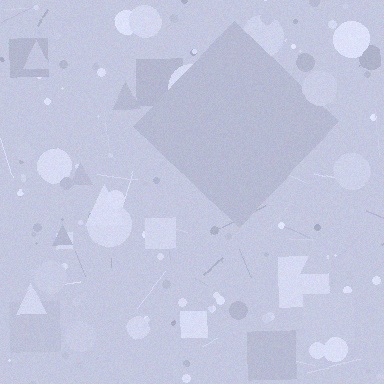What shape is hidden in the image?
A diamond is hidden in the image.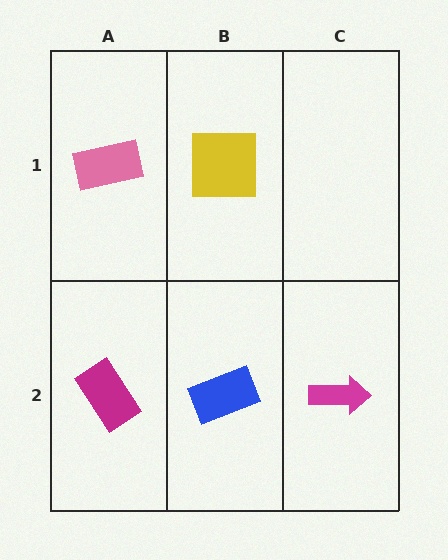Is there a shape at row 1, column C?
No, that cell is empty.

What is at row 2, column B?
A blue rectangle.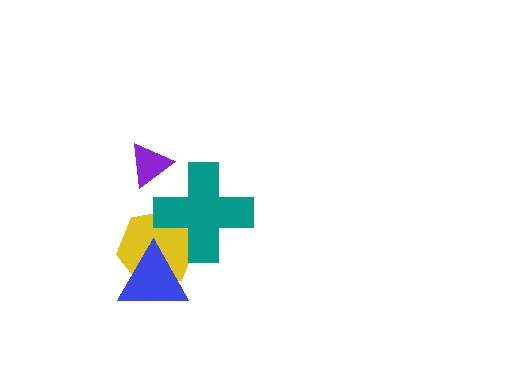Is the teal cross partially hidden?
No, no other shape covers it.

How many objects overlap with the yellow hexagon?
2 objects overlap with the yellow hexagon.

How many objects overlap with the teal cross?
1 object overlaps with the teal cross.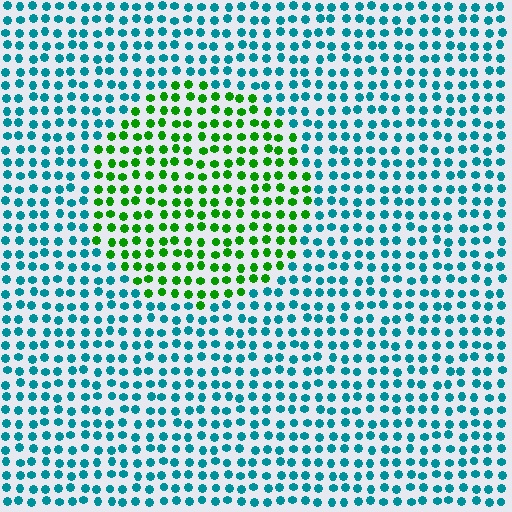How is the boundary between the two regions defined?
The boundary is defined purely by a slight shift in hue (about 65 degrees). Spacing, size, and orientation are identical on both sides.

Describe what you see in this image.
The image is filled with small teal elements in a uniform arrangement. A circle-shaped region is visible where the elements are tinted to a slightly different hue, forming a subtle color boundary.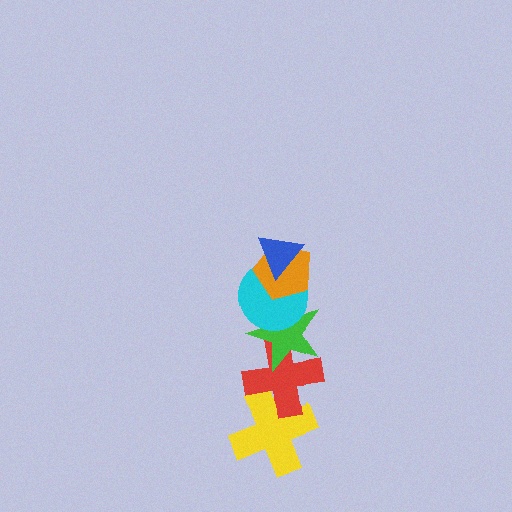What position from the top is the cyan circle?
The cyan circle is 3rd from the top.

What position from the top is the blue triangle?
The blue triangle is 1st from the top.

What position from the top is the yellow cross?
The yellow cross is 6th from the top.